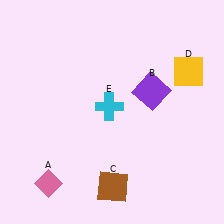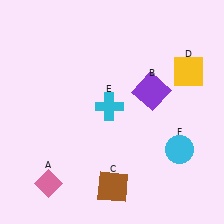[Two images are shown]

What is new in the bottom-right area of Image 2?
A cyan circle (F) was added in the bottom-right area of Image 2.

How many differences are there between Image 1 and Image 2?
There is 1 difference between the two images.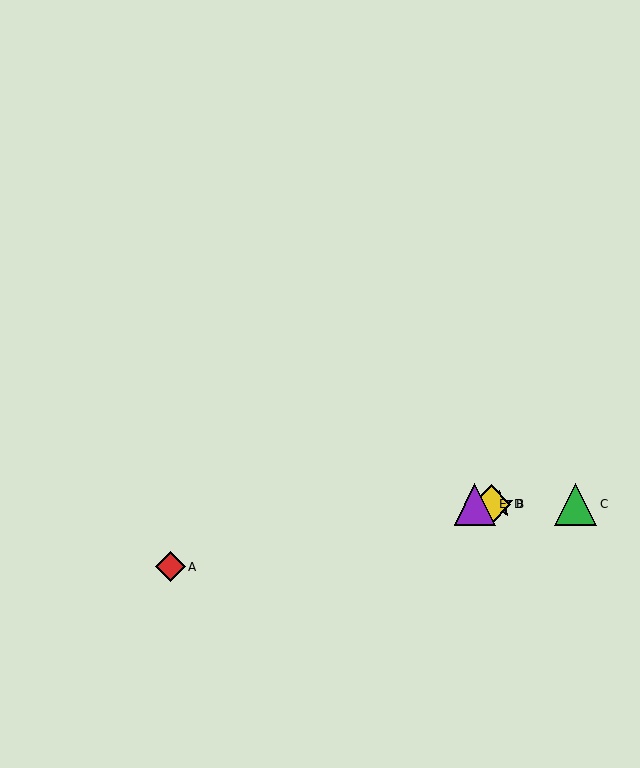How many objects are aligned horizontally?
4 objects (B, C, D, E) are aligned horizontally.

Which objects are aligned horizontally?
Objects B, C, D, E are aligned horizontally.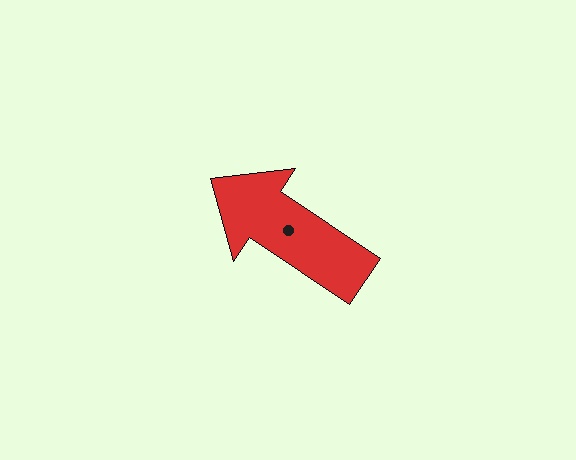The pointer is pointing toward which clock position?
Roughly 10 o'clock.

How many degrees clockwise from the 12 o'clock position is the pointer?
Approximately 304 degrees.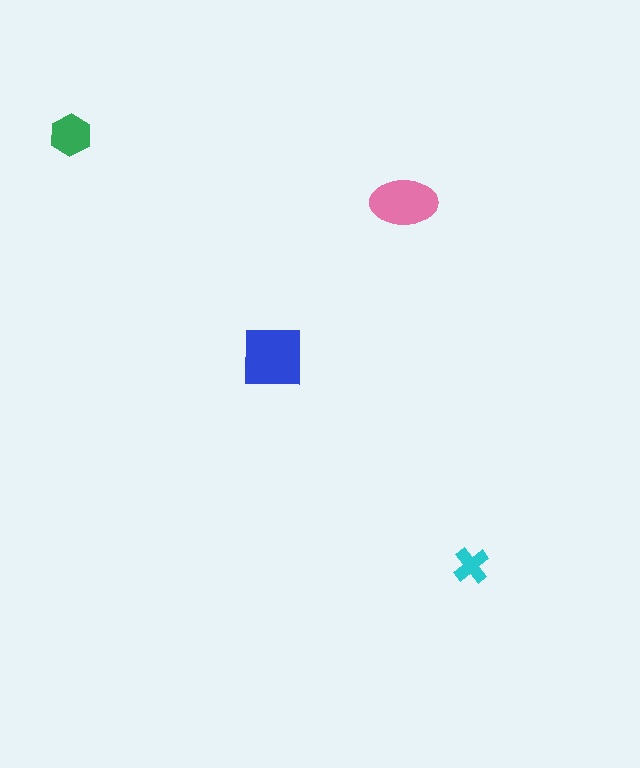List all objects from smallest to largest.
The cyan cross, the green hexagon, the pink ellipse, the blue square.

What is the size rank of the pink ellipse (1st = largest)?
2nd.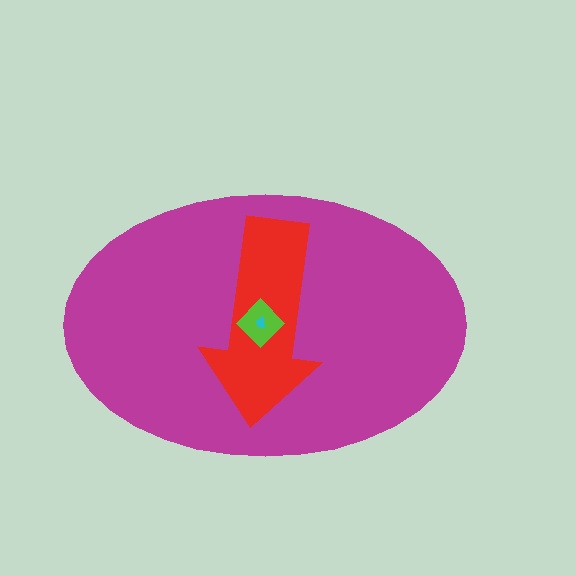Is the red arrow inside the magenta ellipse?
Yes.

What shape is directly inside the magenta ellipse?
The red arrow.